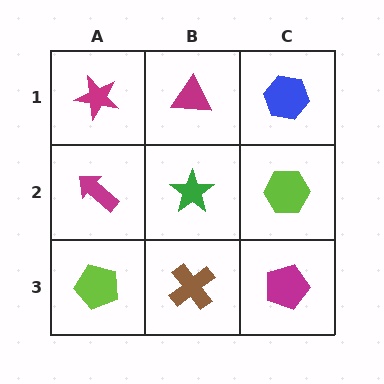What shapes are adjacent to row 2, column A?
A magenta star (row 1, column A), a lime pentagon (row 3, column A), a green star (row 2, column B).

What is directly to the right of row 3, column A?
A brown cross.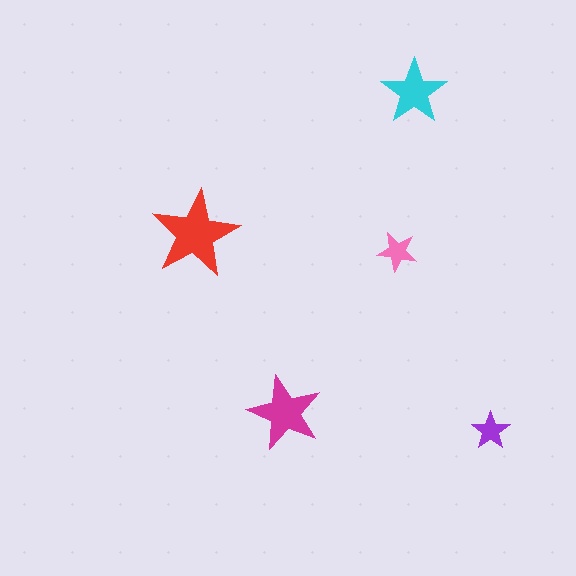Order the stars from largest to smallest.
the red one, the magenta one, the cyan one, the pink one, the purple one.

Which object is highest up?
The cyan star is topmost.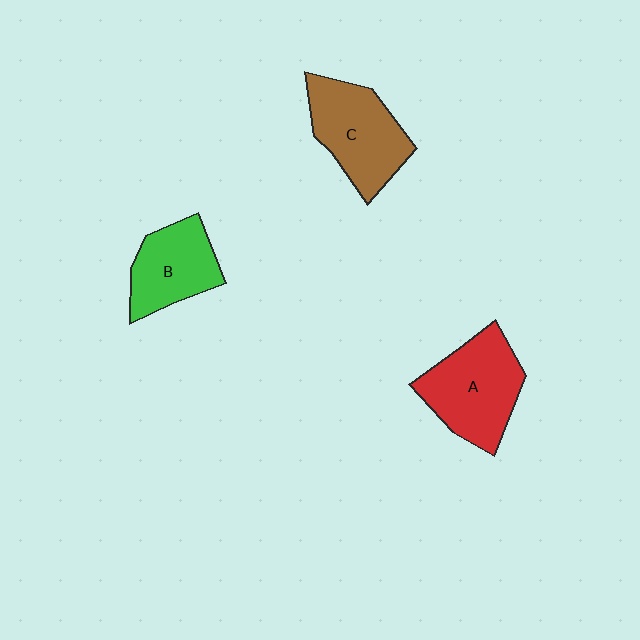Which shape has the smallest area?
Shape B (green).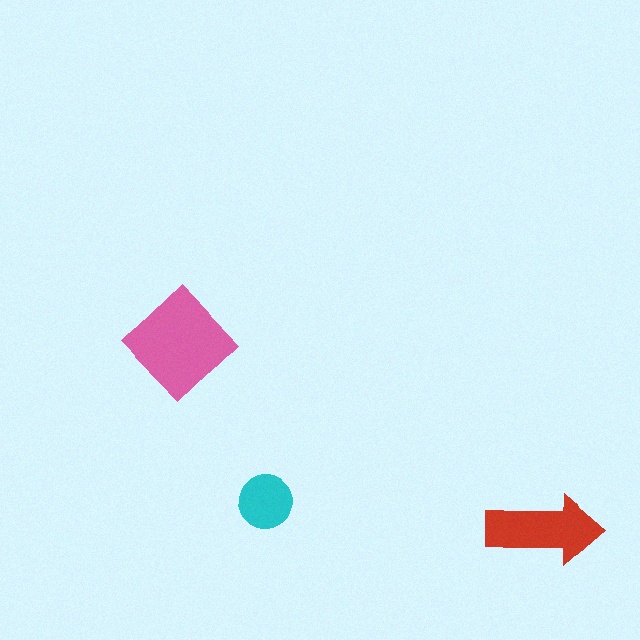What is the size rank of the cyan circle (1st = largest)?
3rd.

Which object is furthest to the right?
The red arrow is rightmost.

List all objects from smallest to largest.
The cyan circle, the red arrow, the pink diamond.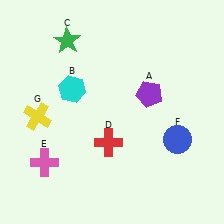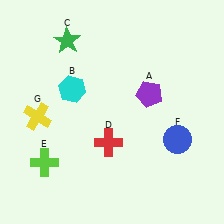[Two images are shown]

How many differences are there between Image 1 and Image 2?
There is 1 difference between the two images.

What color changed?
The cross (E) changed from pink in Image 1 to lime in Image 2.